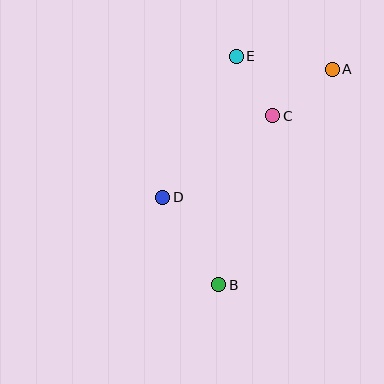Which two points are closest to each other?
Points C and E are closest to each other.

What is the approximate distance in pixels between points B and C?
The distance between B and C is approximately 178 pixels.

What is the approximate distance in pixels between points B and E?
The distance between B and E is approximately 229 pixels.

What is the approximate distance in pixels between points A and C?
The distance between A and C is approximately 75 pixels.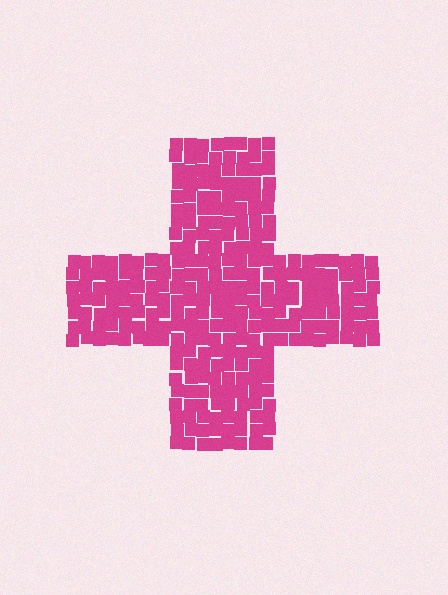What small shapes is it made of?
It is made of small squares.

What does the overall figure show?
The overall figure shows a cross.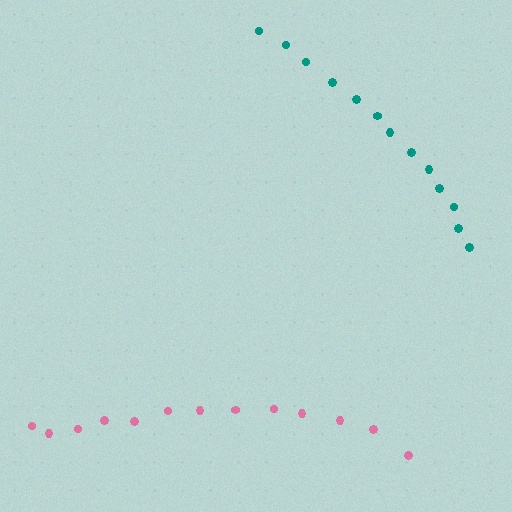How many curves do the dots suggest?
There are 2 distinct paths.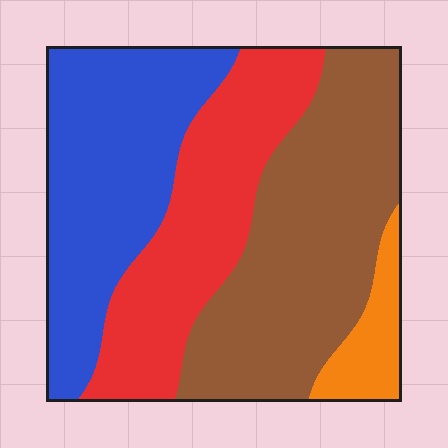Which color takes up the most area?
Brown, at roughly 35%.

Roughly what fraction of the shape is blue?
Blue covers roughly 30% of the shape.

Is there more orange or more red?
Red.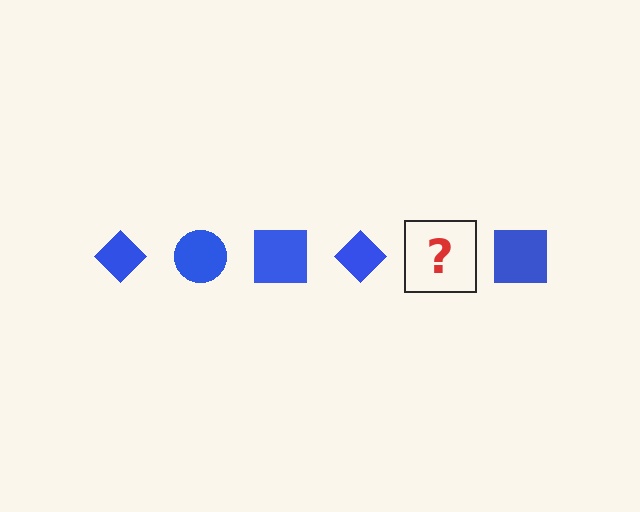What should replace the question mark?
The question mark should be replaced with a blue circle.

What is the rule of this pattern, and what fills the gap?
The rule is that the pattern cycles through diamond, circle, square shapes in blue. The gap should be filled with a blue circle.